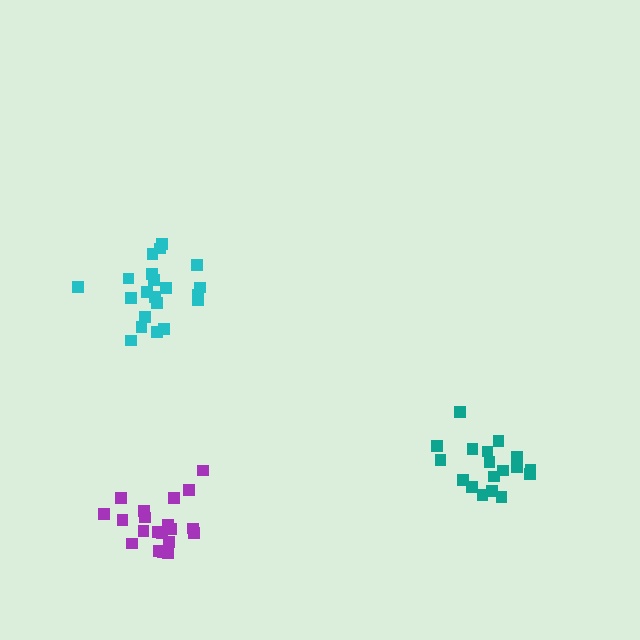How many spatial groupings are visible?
There are 3 spatial groupings.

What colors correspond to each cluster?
The clusters are colored: teal, purple, cyan.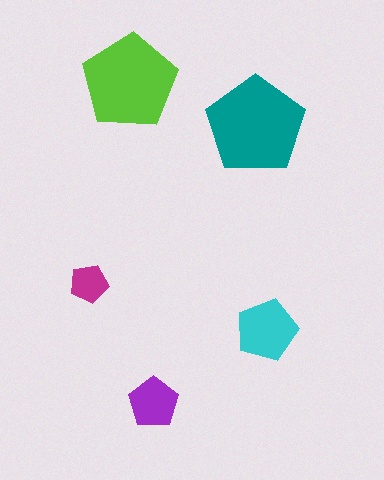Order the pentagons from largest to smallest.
the teal one, the lime one, the cyan one, the purple one, the magenta one.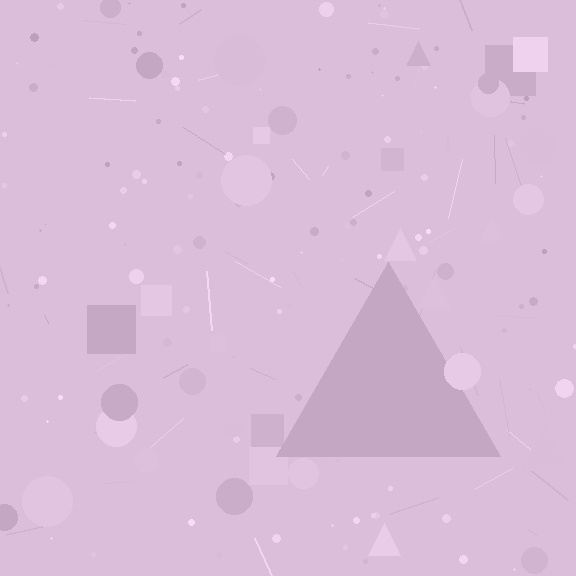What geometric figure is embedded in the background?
A triangle is embedded in the background.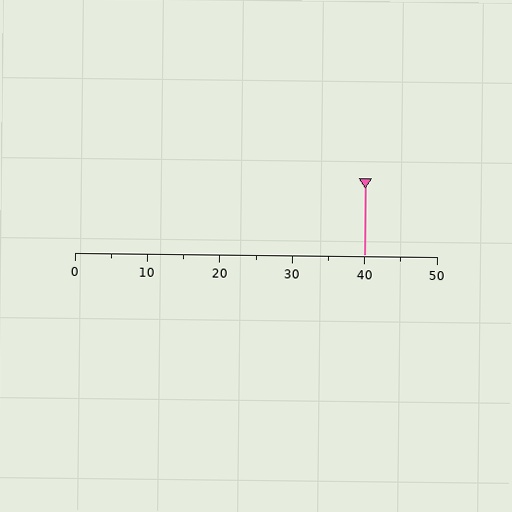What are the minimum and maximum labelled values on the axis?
The axis runs from 0 to 50.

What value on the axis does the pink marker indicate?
The marker indicates approximately 40.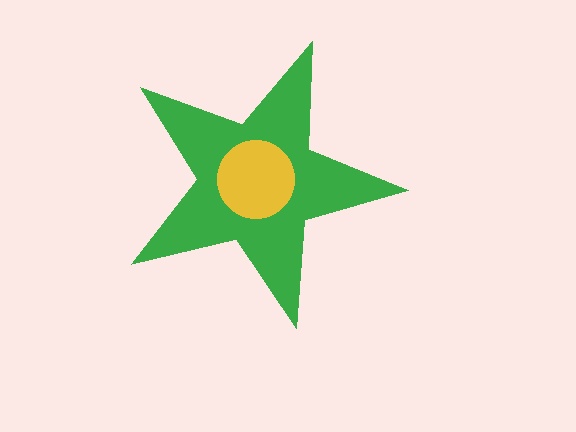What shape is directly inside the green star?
The yellow circle.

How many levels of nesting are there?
2.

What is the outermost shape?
The green star.